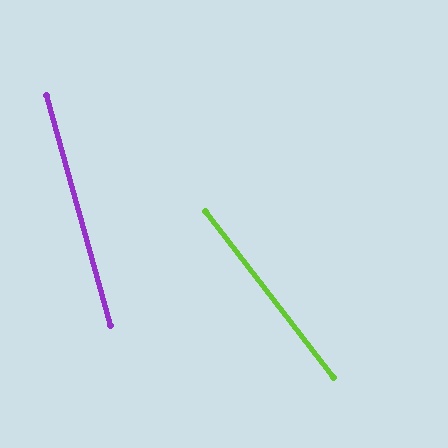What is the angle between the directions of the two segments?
Approximately 22 degrees.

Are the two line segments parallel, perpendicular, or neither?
Neither parallel nor perpendicular — they differ by about 22°.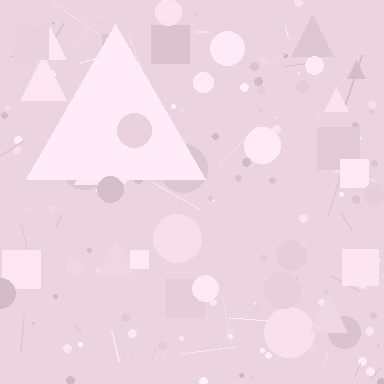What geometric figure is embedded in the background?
A triangle is embedded in the background.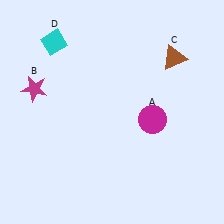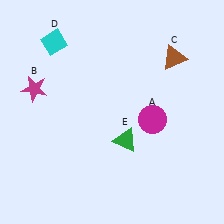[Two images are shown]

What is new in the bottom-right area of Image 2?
A green triangle (E) was added in the bottom-right area of Image 2.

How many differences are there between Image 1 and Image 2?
There is 1 difference between the two images.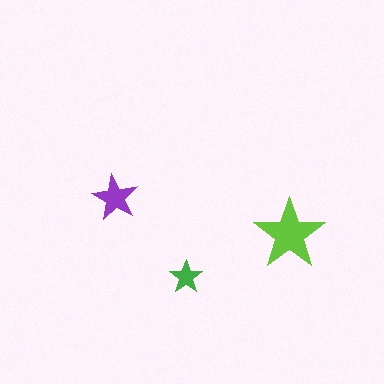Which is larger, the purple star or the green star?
The purple one.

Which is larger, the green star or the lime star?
The lime one.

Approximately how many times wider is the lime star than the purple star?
About 1.5 times wider.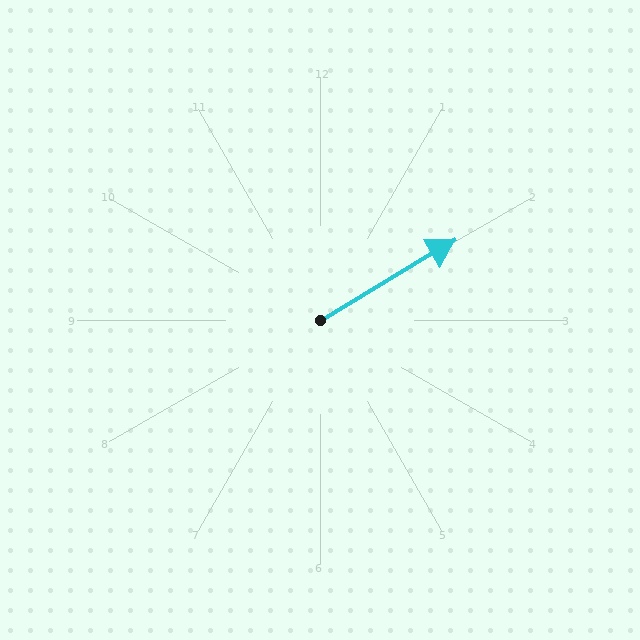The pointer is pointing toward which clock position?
Roughly 2 o'clock.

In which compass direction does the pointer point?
Northeast.